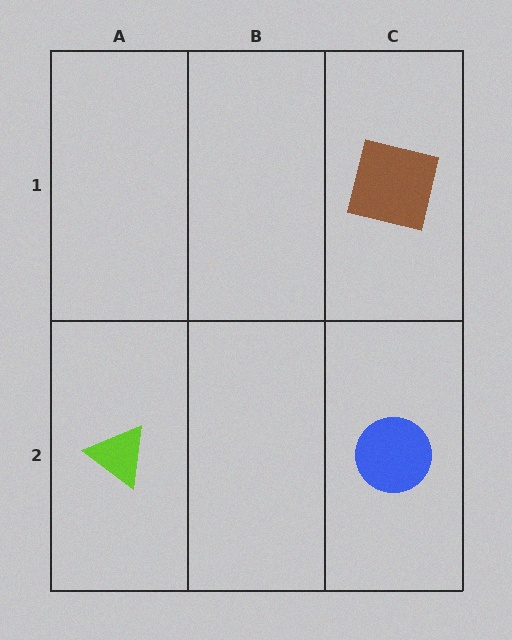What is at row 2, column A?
A lime triangle.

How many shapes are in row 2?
2 shapes.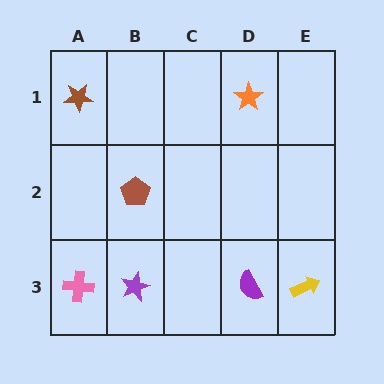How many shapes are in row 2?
1 shape.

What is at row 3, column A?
A pink cross.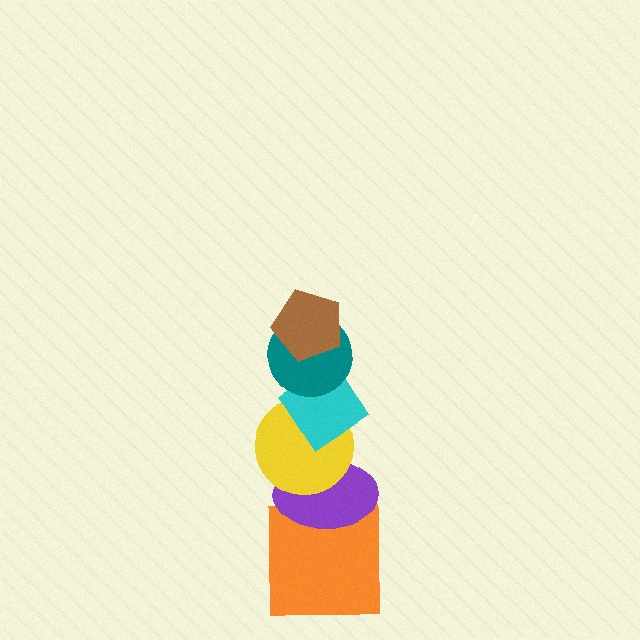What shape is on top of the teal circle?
The brown pentagon is on top of the teal circle.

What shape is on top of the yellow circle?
The cyan diamond is on top of the yellow circle.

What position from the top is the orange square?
The orange square is 6th from the top.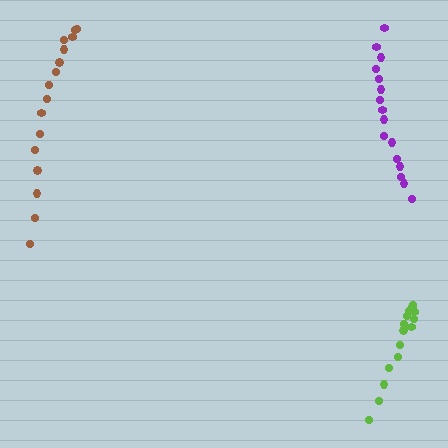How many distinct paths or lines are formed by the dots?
There are 3 distinct paths.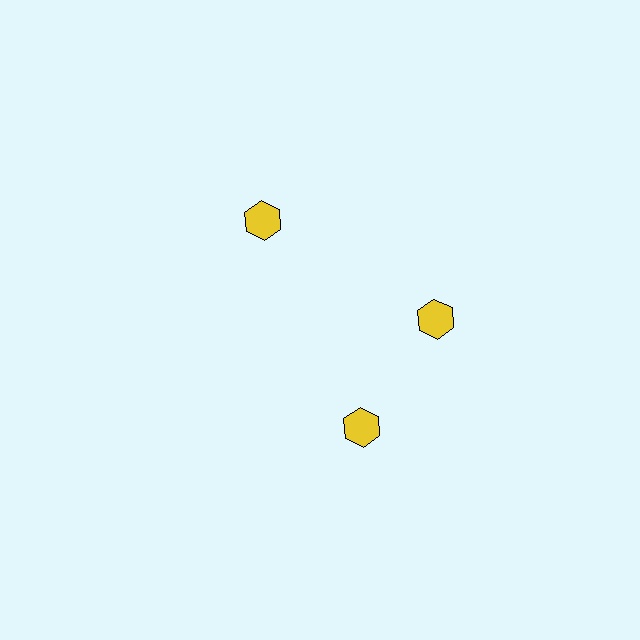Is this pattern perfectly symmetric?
No. The 3 yellow hexagons are arranged in a ring, but one element near the 7 o'clock position is rotated out of alignment along the ring, breaking the 3-fold rotational symmetry.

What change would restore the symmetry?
The symmetry would be restored by rotating it back into even spacing with its neighbors so that all 3 hexagons sit at equal angles and equal distance from the center.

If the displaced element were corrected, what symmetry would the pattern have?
It would have 3-fold rotational symmetry — the pattern would map onto itself every 120 degrees.